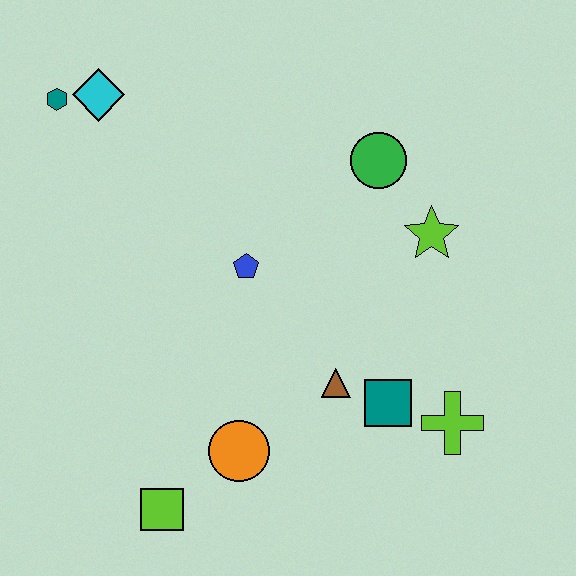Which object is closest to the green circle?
The lime star is closest to the green circle.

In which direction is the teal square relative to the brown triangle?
The teal square is to the right of the brown triangle.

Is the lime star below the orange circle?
No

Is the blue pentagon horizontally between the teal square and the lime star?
No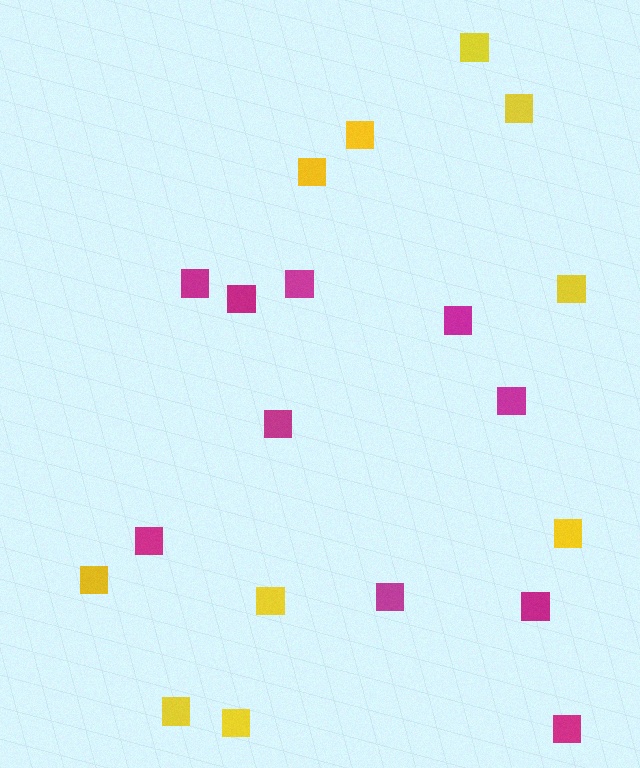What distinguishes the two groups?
There are 2 groups: one group of yellow squares (10) and one group of magenta squares (10).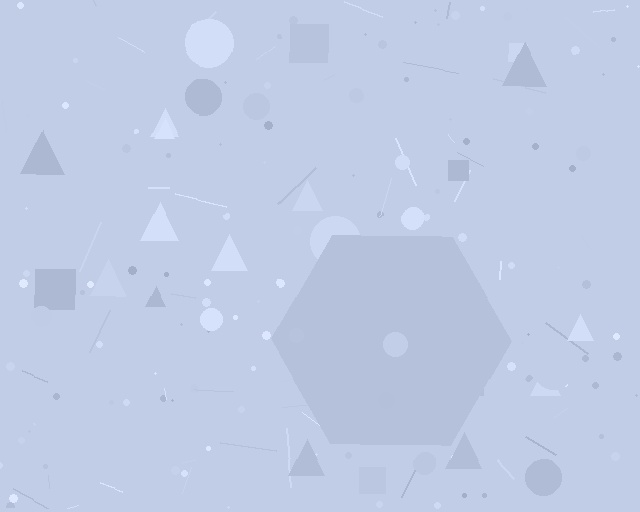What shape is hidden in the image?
A hexagon is hidden in the image.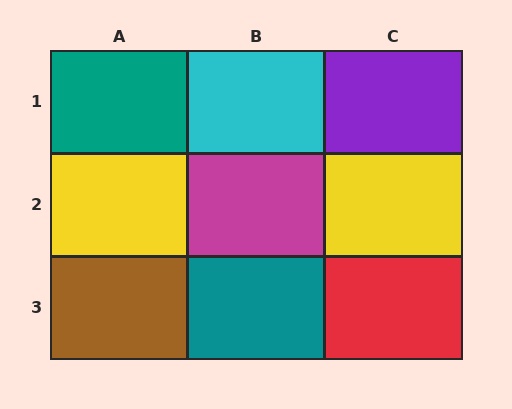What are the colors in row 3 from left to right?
Brown, teal, red.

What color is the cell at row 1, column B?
Cyan.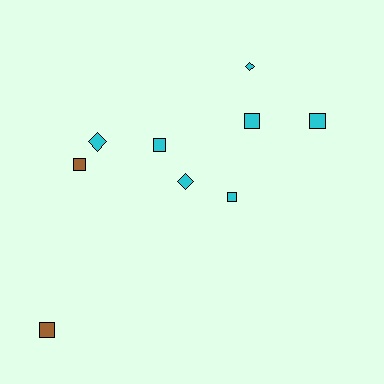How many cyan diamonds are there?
There are 3 cyan diamonds.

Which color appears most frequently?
Cyan, with 7 objects.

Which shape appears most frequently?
Square, with 6 objects.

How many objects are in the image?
There are 9 objects.